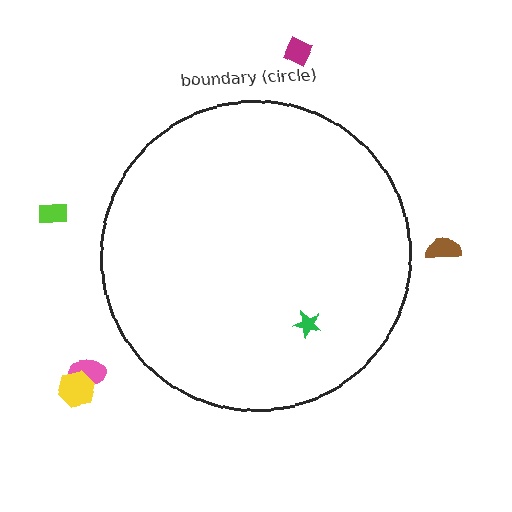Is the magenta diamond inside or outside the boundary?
Outside.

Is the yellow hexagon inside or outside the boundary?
Outside.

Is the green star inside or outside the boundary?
Inside.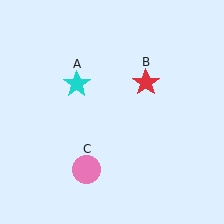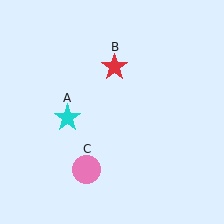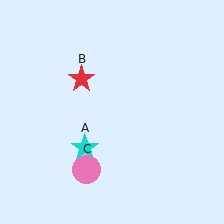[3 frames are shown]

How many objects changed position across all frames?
2 objects changed position: cyan star (object A), red star (object B).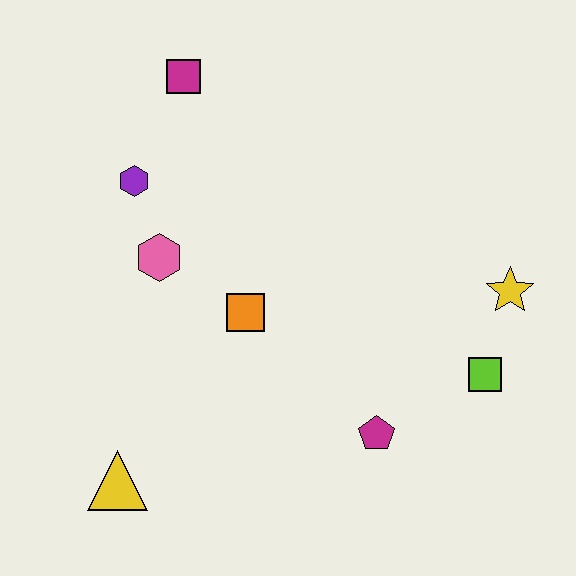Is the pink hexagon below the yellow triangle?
No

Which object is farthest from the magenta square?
The lime square is farthest from the magenta square.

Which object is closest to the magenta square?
The purple hexagon is closest to the magenta square.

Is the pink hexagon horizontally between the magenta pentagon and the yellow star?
No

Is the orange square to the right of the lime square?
No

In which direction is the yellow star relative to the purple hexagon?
The yellow star is to the right of the purple hexagon.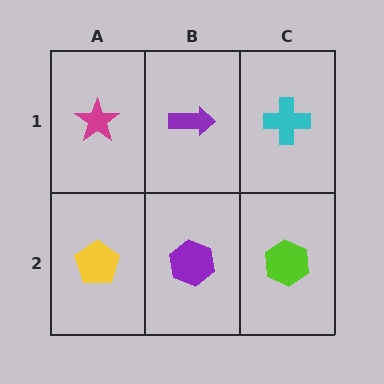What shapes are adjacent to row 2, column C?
A cyan cross (row 1, column C), a purple hexagon (row 2, column B).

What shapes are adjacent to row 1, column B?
A purple hexagon (row 2, column B), a magenta star (row 1, column A), a cyan cross (row 1, column C).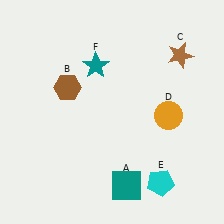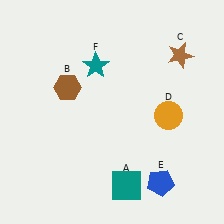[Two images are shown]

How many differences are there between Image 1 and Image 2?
There is 1 difference between the two images.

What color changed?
The pentagon (E) changed from cyan in Image 1 to blue in Image 2.